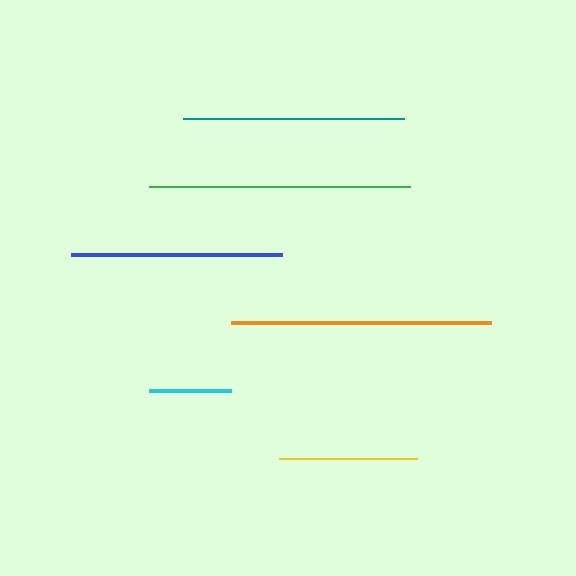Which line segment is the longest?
The green line is the longest at approximately 261 pixels.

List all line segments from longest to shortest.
From longest to shortest: green, orange, teal, blue, yellow, cyan.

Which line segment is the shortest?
The cyan line is the shortest at approximately 83 pixels.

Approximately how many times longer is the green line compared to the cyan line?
The green line is approximately 3.2 times the length of the cyan line.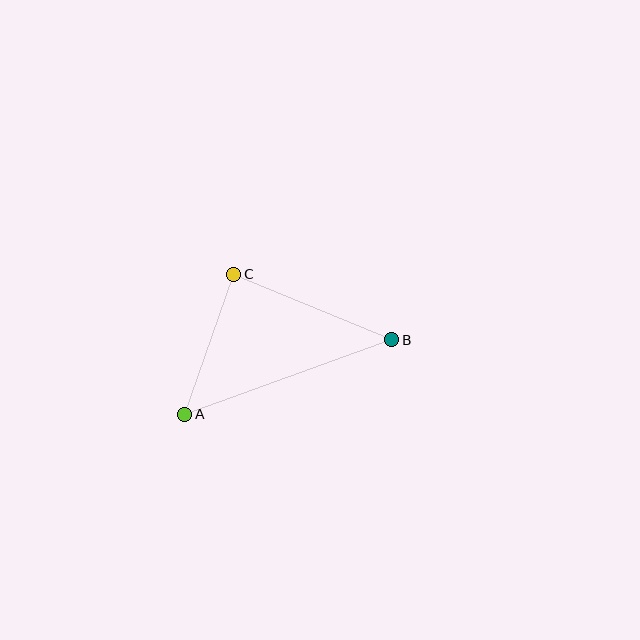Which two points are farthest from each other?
Points A and B are farthest from each other.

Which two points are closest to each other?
Points A and C are closest to each other.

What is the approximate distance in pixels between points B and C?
The distance between B and C is approximately 171 pixels.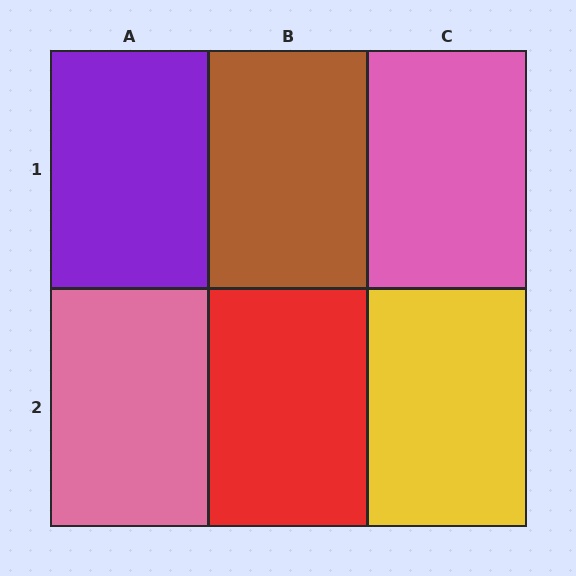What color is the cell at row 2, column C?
Yellow.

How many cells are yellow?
1 cell is yellow.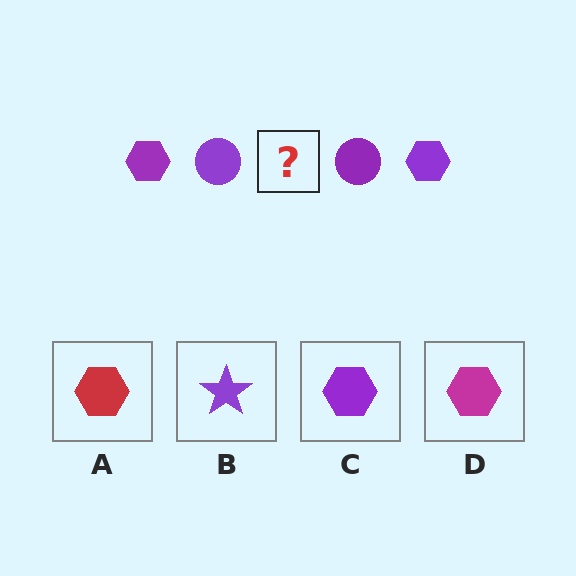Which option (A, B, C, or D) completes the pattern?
C.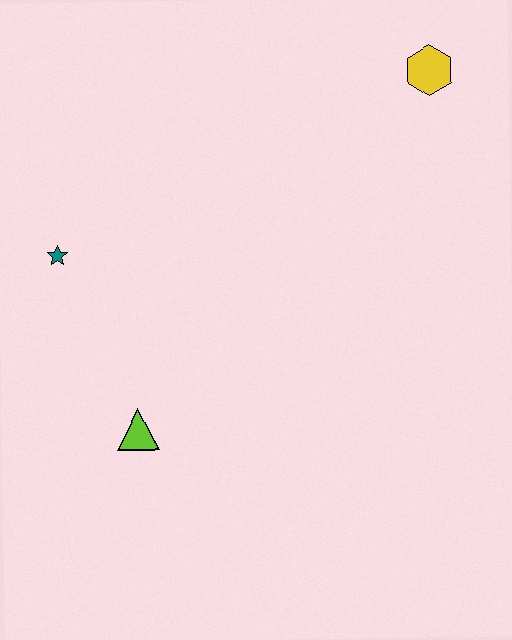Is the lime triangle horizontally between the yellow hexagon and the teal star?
Yes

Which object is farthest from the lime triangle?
The yellow hexagon is farthest from the lime triangle.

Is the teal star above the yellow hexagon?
No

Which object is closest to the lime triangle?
The teal star is closest to the lime triangle.